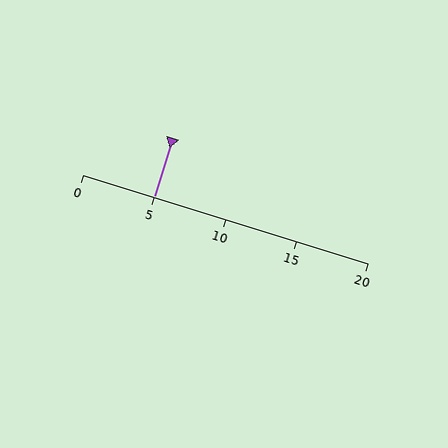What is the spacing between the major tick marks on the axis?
The major ticks are spaced 5 apart.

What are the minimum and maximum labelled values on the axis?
The axis runs from 0 to 20.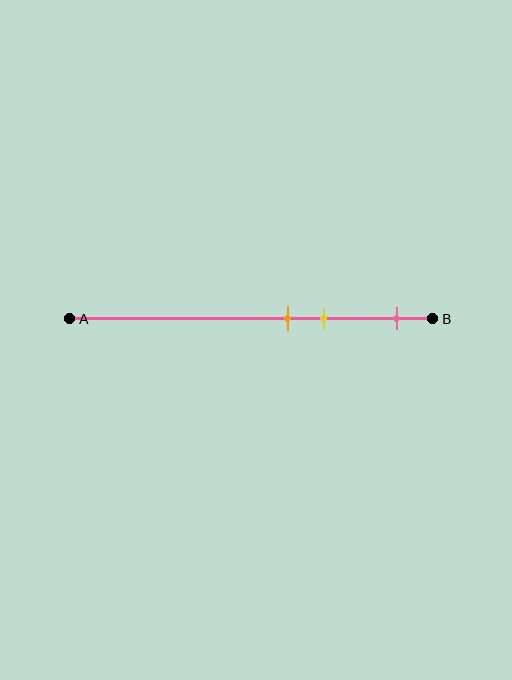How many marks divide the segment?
There are 3 marks dividing the segment.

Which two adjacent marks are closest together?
The orange and yellow marks are the closest adjacent pair.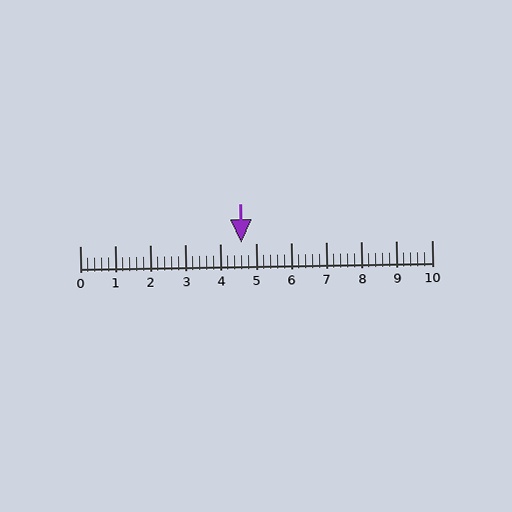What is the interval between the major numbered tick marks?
The major tick marks are spaced 1 units apart.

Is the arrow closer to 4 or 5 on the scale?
The arrow is closer to 5.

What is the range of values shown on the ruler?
The ruler shows values from 0 to 10.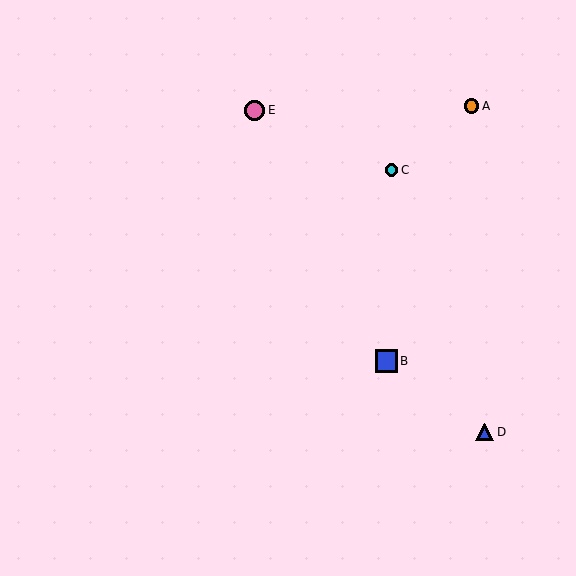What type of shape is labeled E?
Shape E is a pink circle.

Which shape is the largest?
The blue square (labeled B) is the largest.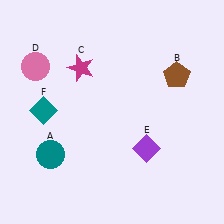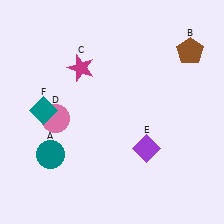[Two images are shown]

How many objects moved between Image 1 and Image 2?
2 objects moved between the two images.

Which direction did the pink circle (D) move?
The pink circle (D) moved down.